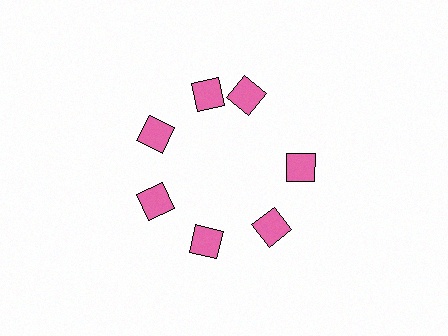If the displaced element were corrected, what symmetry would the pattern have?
It would have 7-fold rotational symmetry — the pattern would map onto itself every 51 degrees.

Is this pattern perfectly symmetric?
No. The 7 pink diamonds are arranged in a ring, but one element near the 1 o'clock position is rotated out of alignment along the ring, breaking the 7-fold rotational symmetry.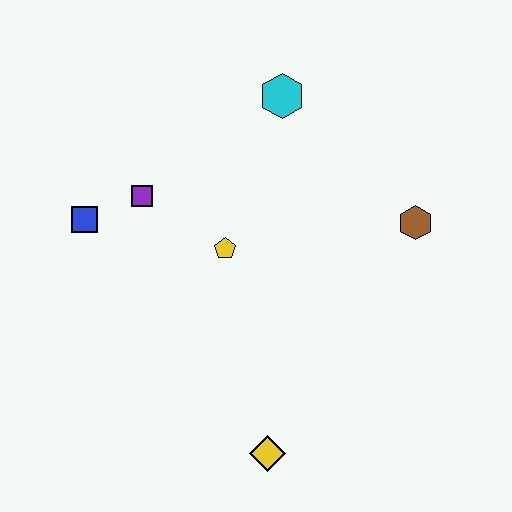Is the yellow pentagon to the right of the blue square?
Yes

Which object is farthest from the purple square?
The yellow diamond is farthest from the purple square.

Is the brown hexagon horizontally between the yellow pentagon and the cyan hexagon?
No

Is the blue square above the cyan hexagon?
No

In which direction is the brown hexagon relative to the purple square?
The brown hexagon is to the right of the purple square.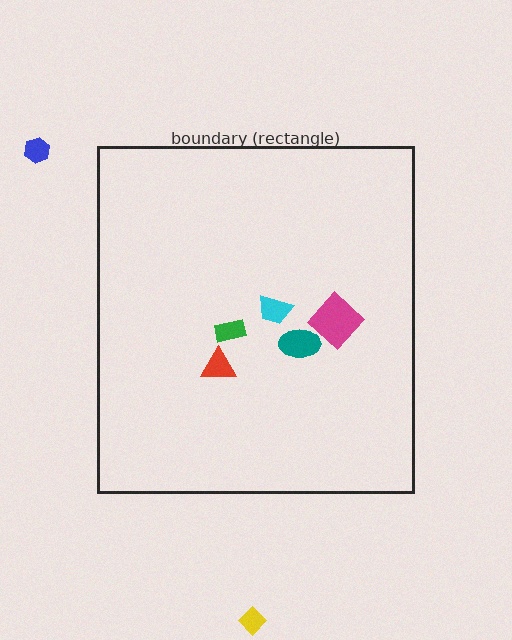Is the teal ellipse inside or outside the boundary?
Inside.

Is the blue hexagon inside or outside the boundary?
Outside.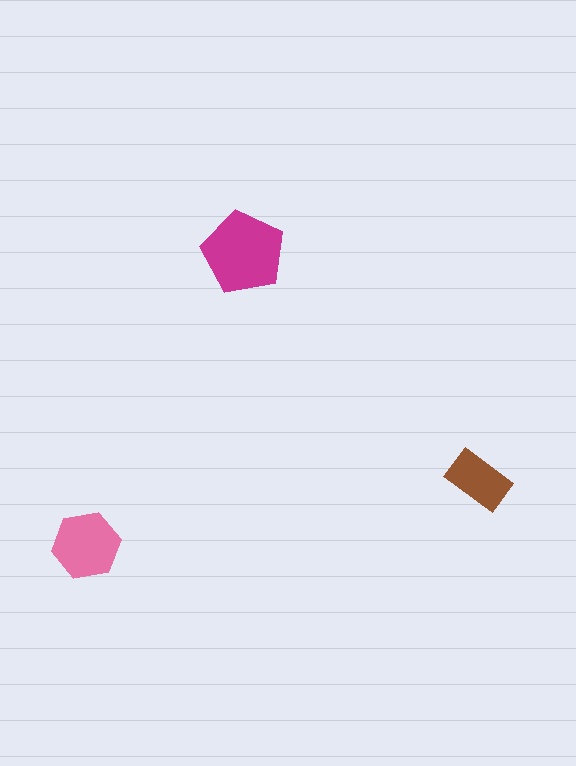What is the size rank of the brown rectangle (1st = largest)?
3rd.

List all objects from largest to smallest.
The magenta pentagon, the pink hexagon, the brown rectangle.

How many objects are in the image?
There are 3 objects in the image.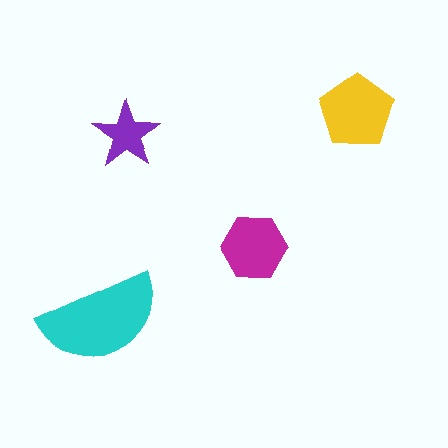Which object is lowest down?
The cyan semicircle is bottommost.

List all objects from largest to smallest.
The cyan semicircle, the yellow pentagon, the magenta hexagon, the purple star.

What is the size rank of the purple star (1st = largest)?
4th.